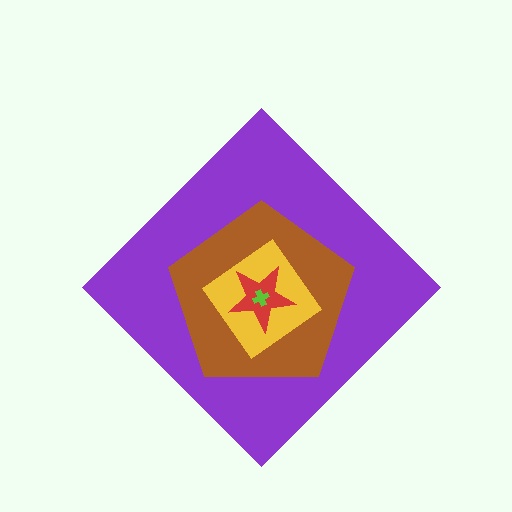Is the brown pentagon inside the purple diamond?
Yes.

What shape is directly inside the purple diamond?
The brown pentagon.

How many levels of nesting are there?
5.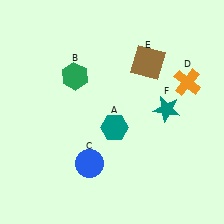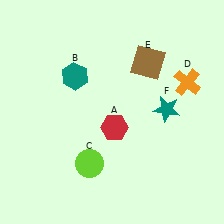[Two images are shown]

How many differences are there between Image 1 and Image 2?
There are 3 differences between the two images.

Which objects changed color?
A changed from teal to red. B changed from green to teal. C changed from blue to lime.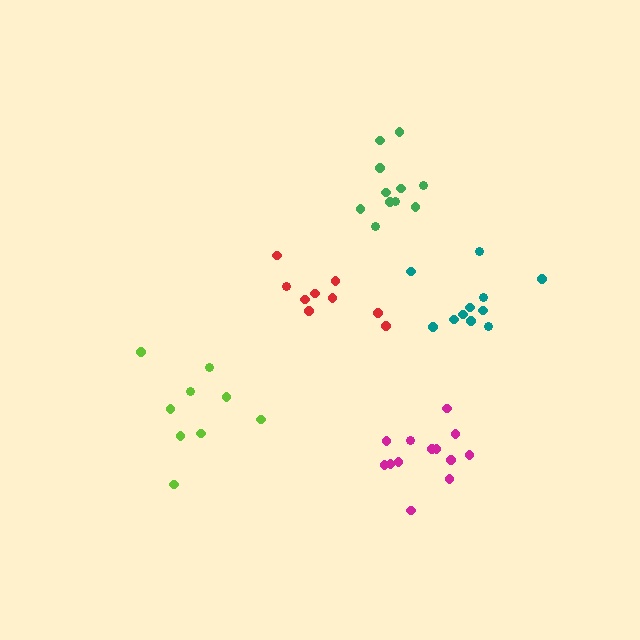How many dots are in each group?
Group 1: 9 dots, Group 2: 9 dots, Group 3: 11 dots, Group 4: 13 dots, Group 5: 11 dots (53 total).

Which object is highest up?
The green cluster is topmost.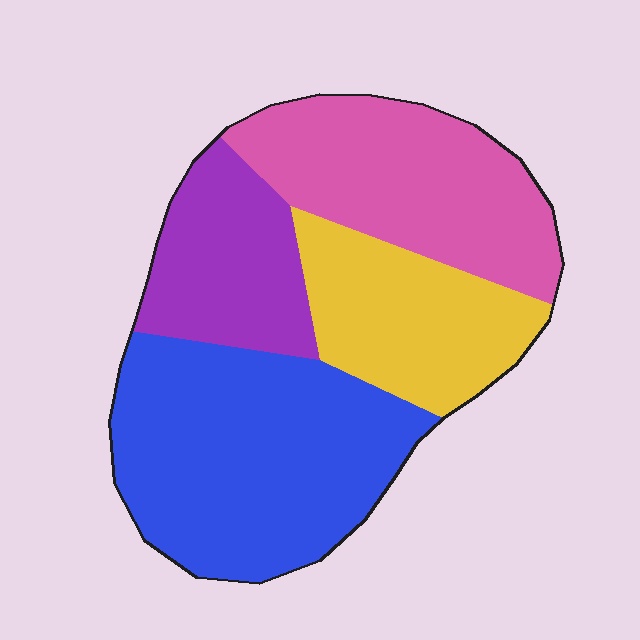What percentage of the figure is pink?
Pink takes up about one quarter (1/4) of the figure.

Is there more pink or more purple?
Pink.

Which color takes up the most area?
Blue, at roughly 35%.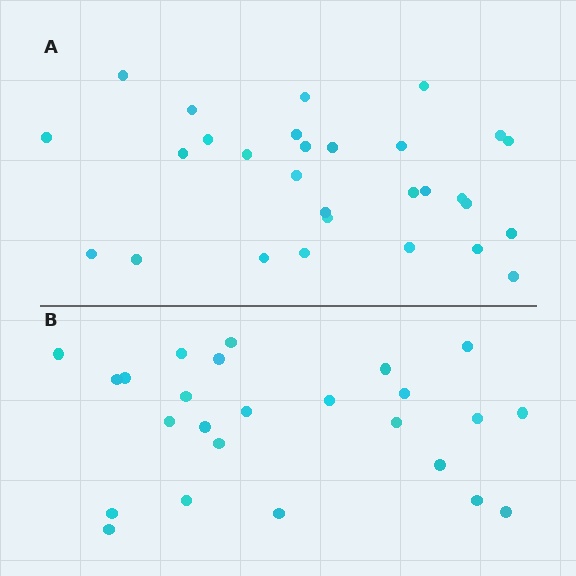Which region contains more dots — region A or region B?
Region A (the top region) has more dots.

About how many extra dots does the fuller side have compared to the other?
Region A has about 4 more dots than region B.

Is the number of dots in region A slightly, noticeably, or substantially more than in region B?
Region A has only slightly more — the two regions are fairly close. The ratio is roughly 1.2 to 1.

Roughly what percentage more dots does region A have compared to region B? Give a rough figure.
About 15% more.